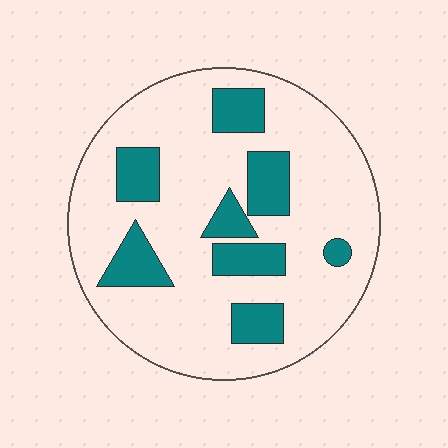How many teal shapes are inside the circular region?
8.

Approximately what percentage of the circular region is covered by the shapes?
Approximately 20%.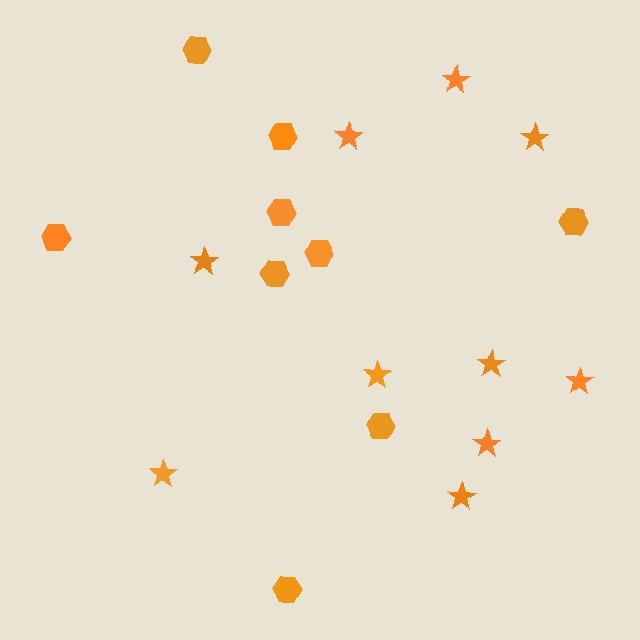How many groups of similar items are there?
There are 2 groups: one group of stars (10) and one group of hexagons (9).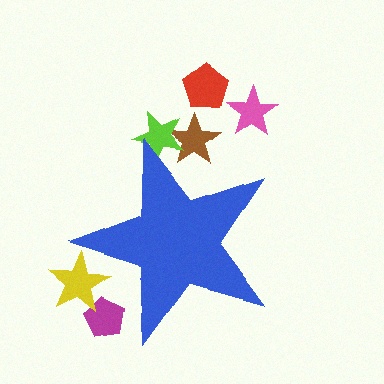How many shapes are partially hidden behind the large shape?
4 shapes are partially hidden.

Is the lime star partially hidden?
Yes, the lime star is partially hidden behind the blue star.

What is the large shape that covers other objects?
A blue star.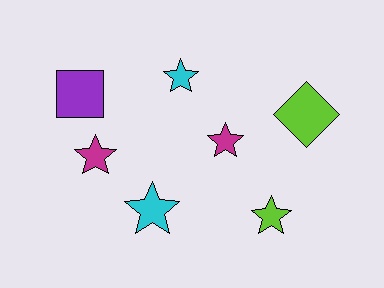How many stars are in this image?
There are 5 stars.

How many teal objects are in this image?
There are no teal objects.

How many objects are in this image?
There are 7 objects.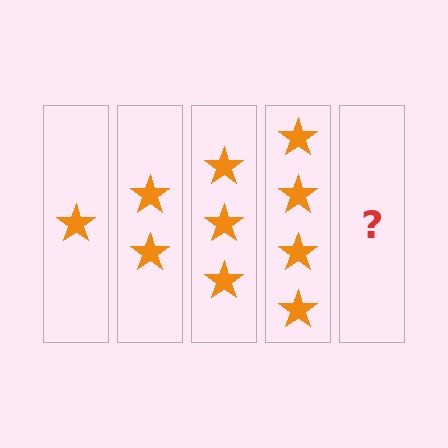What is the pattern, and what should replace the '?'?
The pattern is that each step adds one more star. The '?' should be 5 stars.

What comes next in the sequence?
The next element should be 5 stars.